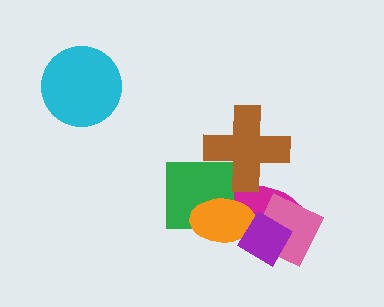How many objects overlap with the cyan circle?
0 objects overlap with the cyan circle.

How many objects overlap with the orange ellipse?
3 objects overlap with the orange ellipse.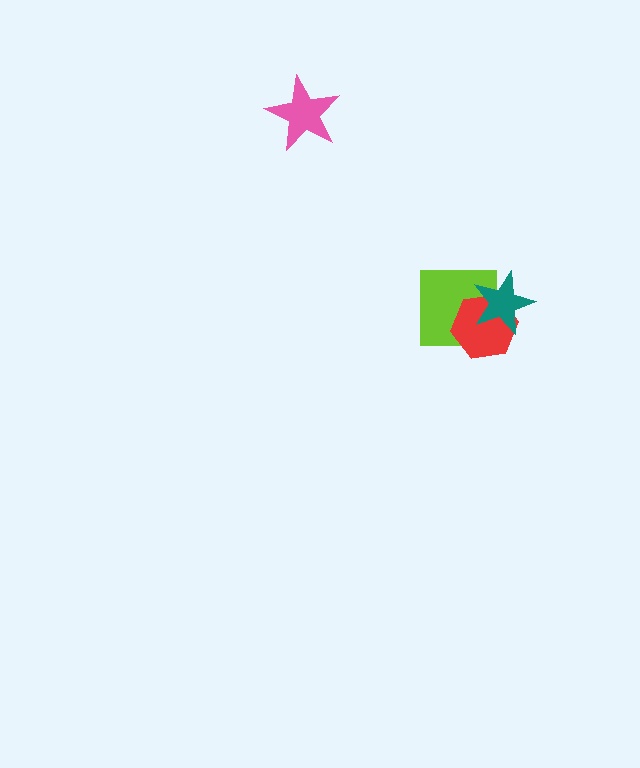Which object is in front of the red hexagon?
The teal star is in front of the red hexagon.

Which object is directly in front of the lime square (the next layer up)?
The red hexagon is directly in front of the lime square.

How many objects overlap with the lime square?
2 objects overlap with the lime square.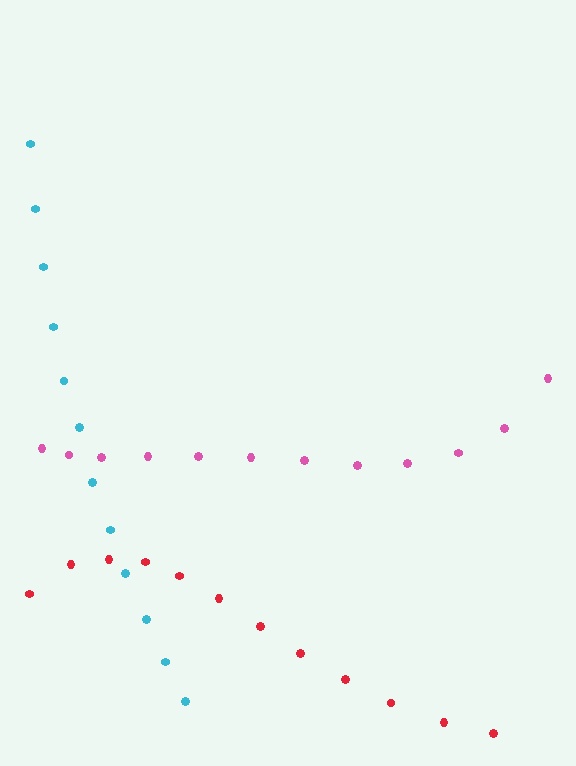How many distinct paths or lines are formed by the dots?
There are 3 distinct paths.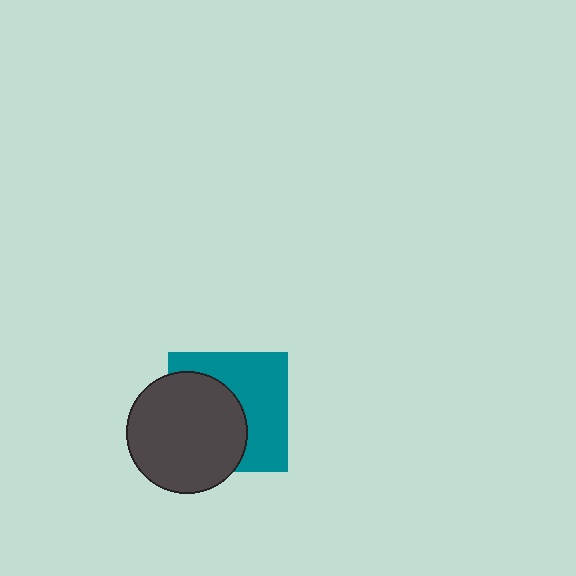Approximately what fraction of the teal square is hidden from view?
Roughly 49% of the teal square is hidden behind the dark gray circle.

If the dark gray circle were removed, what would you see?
You would see the complete teal square.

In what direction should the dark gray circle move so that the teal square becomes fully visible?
The dark gray circle should move left. That is the shortest direction to clear the overlap and leave the teal square fully visible.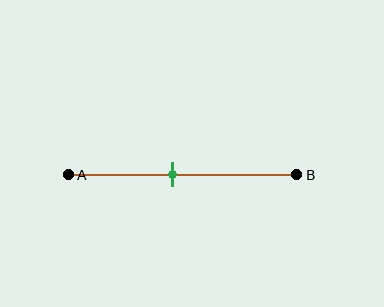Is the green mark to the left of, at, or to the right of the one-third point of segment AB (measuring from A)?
The green mark is to the right of the one-third point of segment AB.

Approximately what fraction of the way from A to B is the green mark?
The green mark is approximately 45% of the way from A to B.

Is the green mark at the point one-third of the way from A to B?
No, the mark is at about 45% from A, not at the 33% one-third point.